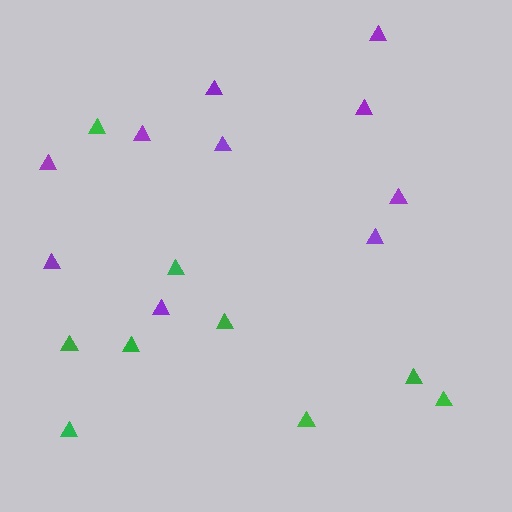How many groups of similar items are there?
There are 2 groups: one group of green triangles (9) and one group of purple triangles (10).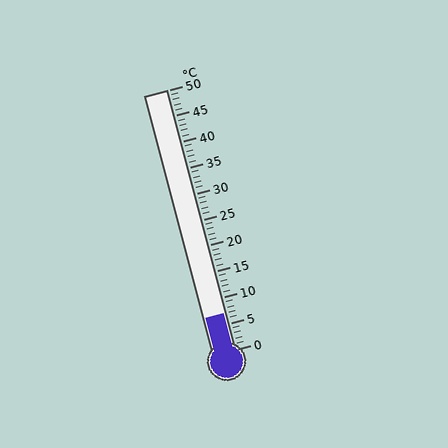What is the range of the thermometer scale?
The thermometer scale ranges from 0°C to 50°C.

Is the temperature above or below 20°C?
The temperature is below 20°C.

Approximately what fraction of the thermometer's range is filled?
The thermometer is filled to approximately 15% of its range.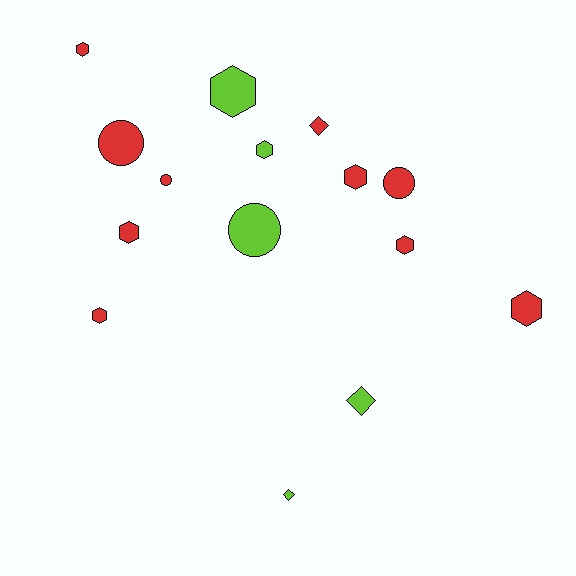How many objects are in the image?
There are 15 objects.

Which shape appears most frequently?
Hexagon, with 8 objects.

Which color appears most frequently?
Red, with 10 objects.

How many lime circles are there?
There is 1 lime circle.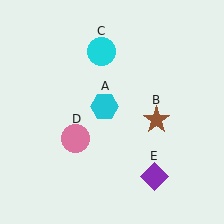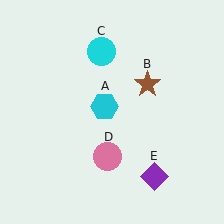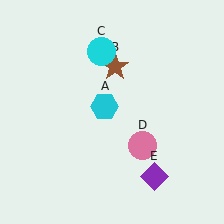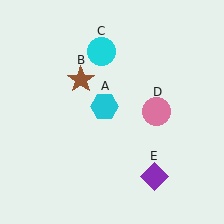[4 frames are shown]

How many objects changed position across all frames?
2 objects changed position: brown star (object B), pink circle (object D).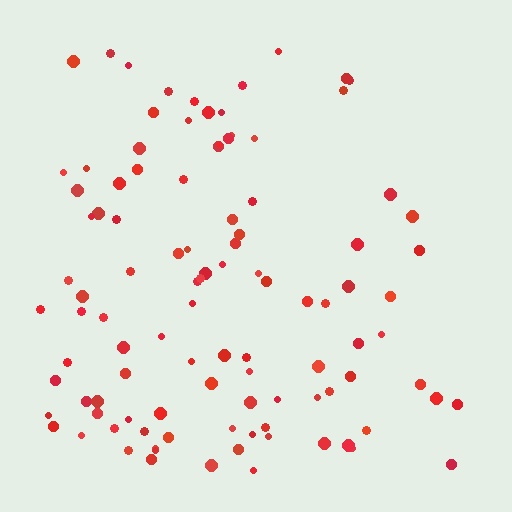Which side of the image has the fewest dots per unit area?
The right.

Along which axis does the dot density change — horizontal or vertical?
Horizontal.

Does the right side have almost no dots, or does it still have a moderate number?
Still a moderate number, just noticeably fewer than the left.